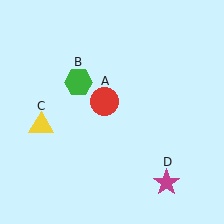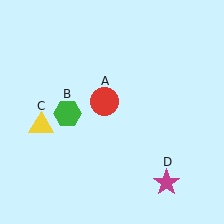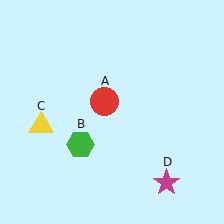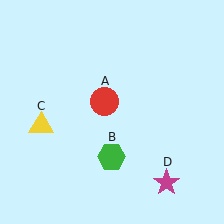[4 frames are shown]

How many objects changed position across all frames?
1 object changed position: green hexagon (object B).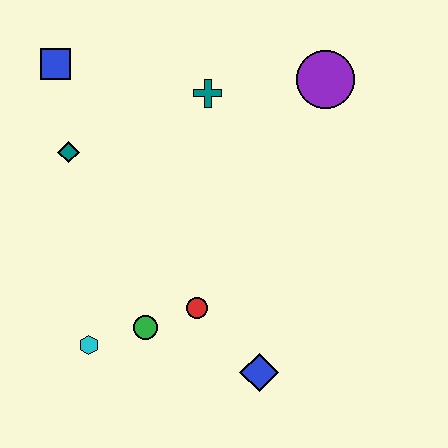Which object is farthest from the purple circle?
The cyan hexagon is farthest from the purple circle.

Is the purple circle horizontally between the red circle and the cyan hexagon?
No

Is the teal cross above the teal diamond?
Yes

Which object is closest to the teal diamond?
The blue square is closest to the teal diamond.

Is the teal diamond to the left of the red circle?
Yes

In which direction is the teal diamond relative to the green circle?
The teal diamond is above the green circle.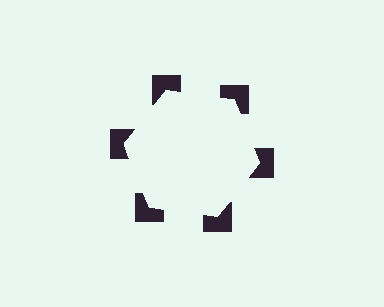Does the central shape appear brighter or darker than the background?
It typically appears slightly brighter than the background, even though no actual brightness change is drawn.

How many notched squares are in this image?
There are 6 — one at each vertex of the illusory hexagon.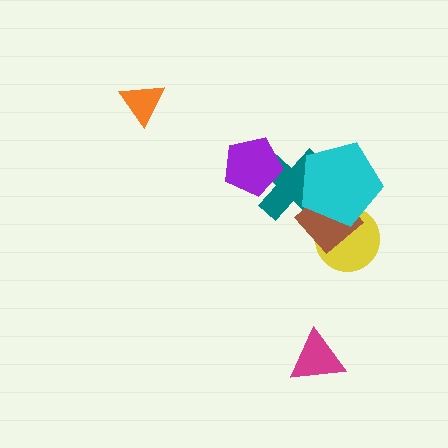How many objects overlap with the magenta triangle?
0 objects overlap with the magenta triangle.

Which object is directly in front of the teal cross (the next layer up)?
The brown diamond is directly in front of the teal cross.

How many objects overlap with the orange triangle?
0 objects overlap with the orange triangle.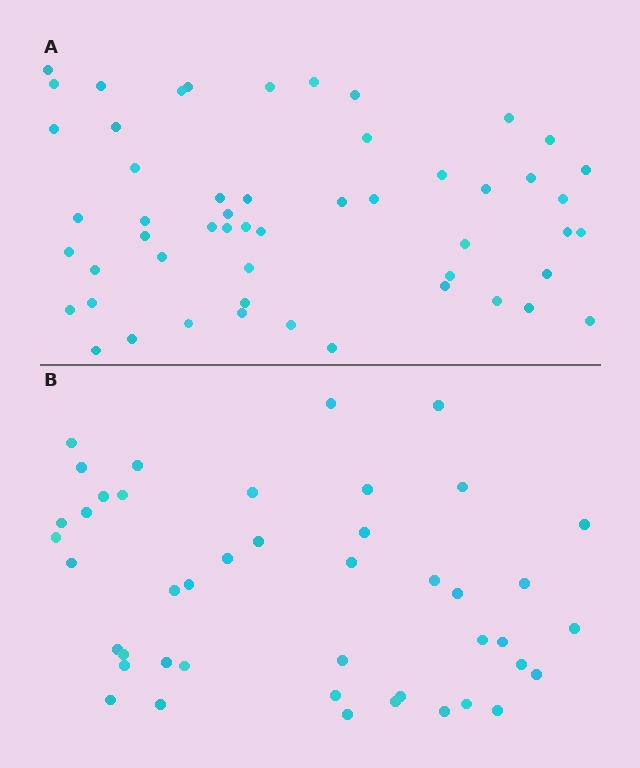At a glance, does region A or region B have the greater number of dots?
Region A (the top region) has more dots.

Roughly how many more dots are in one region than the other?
Region A has roughly 8 or so more dots than region B.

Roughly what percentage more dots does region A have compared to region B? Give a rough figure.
About 20% more.